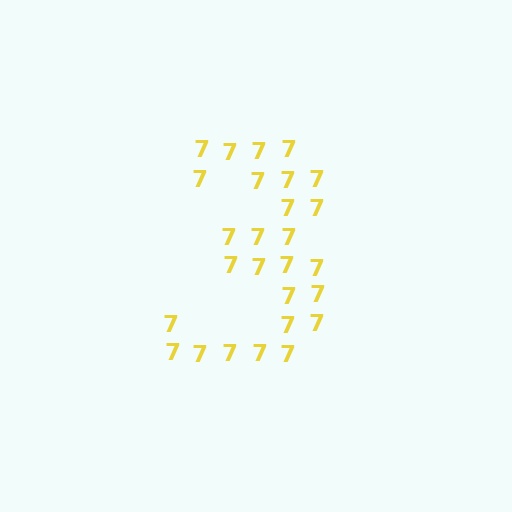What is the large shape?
The large shape is the digit 3.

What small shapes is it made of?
It is made of small digit 7's.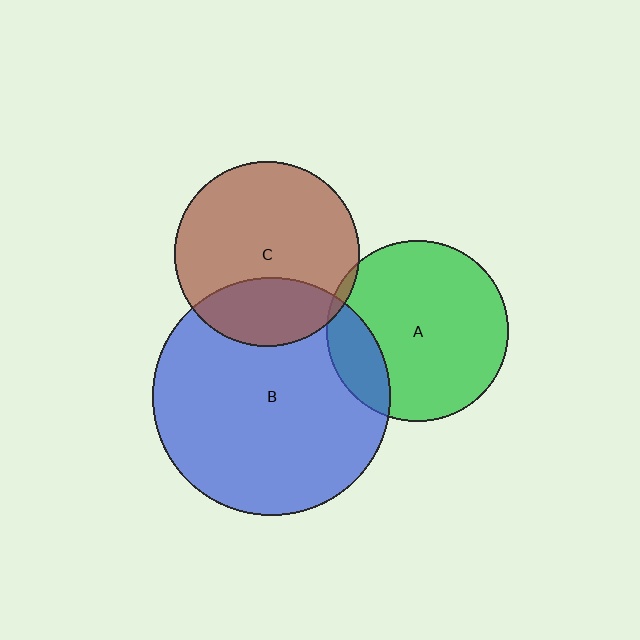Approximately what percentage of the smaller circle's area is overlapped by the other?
Approximately 25%.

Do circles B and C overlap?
Yes.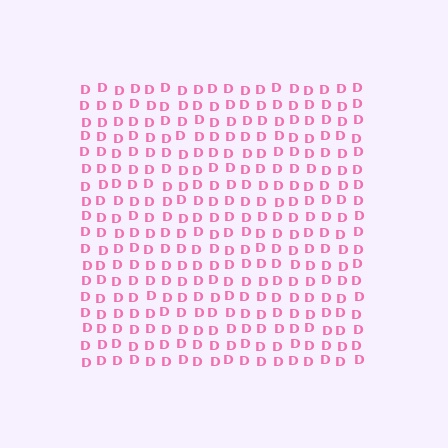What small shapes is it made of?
It is made of small letter D's.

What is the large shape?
The large shape is a square.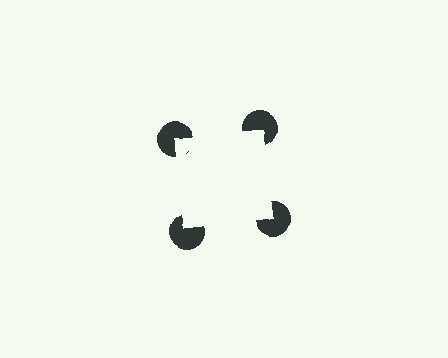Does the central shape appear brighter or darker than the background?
It typically appears slightly brighter than the background, even though no actual brightness change is drawn.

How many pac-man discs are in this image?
There are 4 — one at each vertex of the illusory square.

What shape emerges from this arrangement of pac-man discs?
An illusory square — its edges are inferred from the aligned wedge cuts in the pac-man discs, not physically drawn.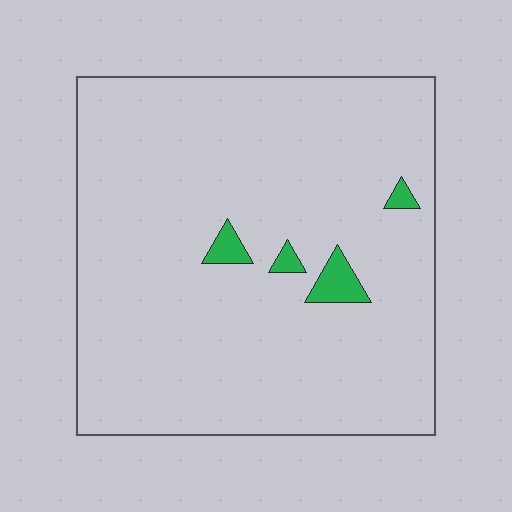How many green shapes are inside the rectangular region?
4.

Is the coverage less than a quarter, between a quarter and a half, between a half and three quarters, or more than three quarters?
Less than a quarter.